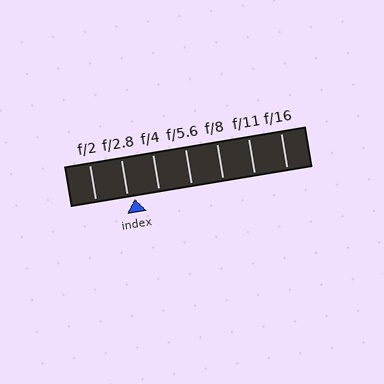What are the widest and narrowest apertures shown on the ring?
The widest aperture shown is f/2 and the narrowest is f/16.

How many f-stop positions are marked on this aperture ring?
There are 7 f-stop positions marked.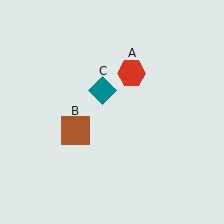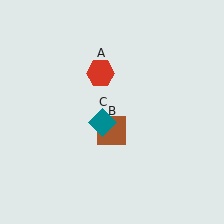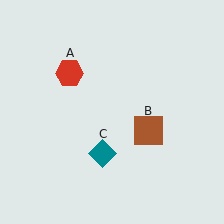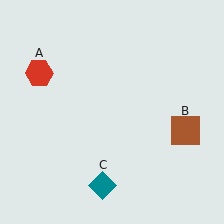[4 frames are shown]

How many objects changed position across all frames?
3 objects changed position: red hexagon (object A), brown square (object B), teal diamond (object C).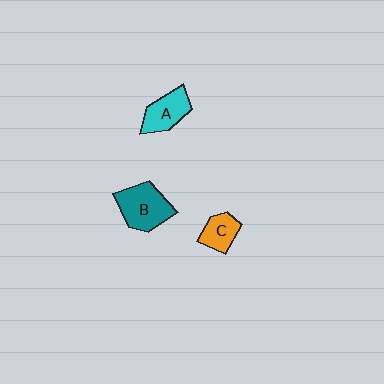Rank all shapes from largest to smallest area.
From largest to smallest: B (teal), A (cyan), C (orange).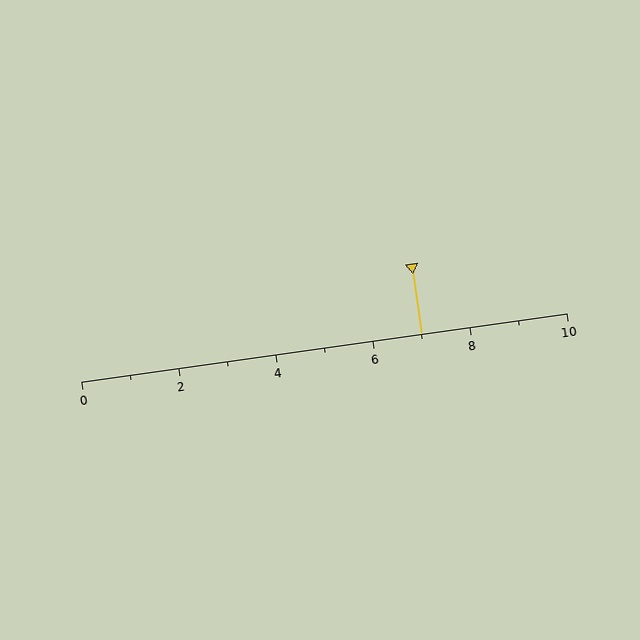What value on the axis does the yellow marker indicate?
The marker indicates approximately 7.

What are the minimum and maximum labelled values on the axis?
The axis runs from 0 to 10.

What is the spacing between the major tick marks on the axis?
The major ticks are spaced 2 apart.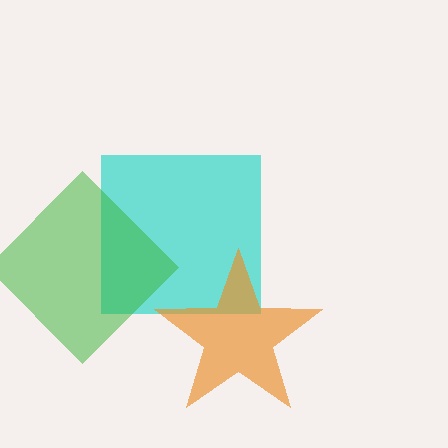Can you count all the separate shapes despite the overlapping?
Yes, there are 3 separate shapes.